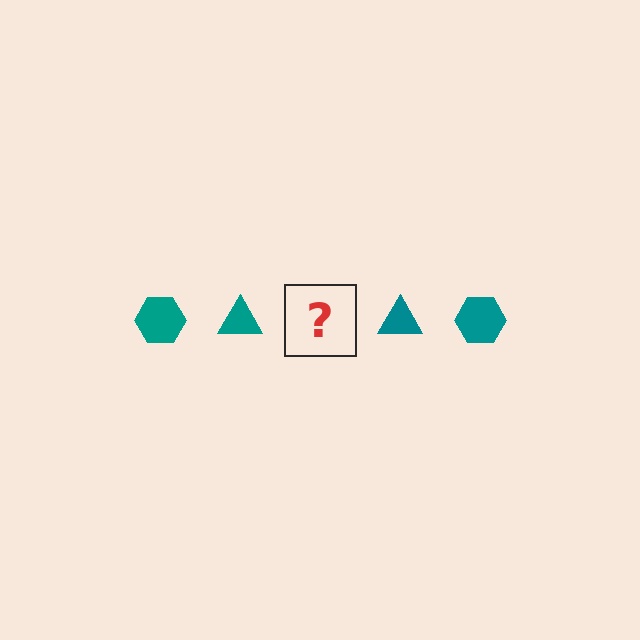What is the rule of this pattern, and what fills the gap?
The rule is that the pattern cycles through hexagon, triangle shapes in teal. The gap should be filled with a teal hexagon.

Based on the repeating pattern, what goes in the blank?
The blank should be a teal hexagon.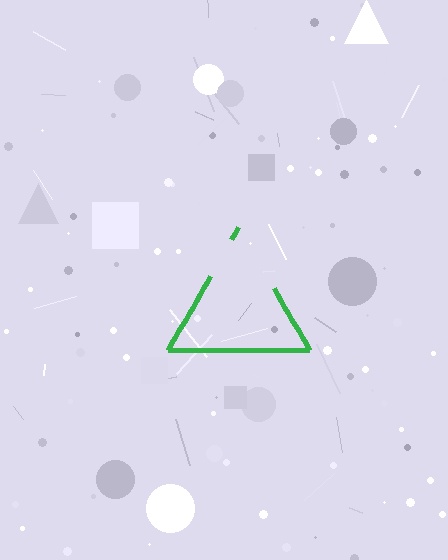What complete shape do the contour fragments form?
The contour fragments form a triangle.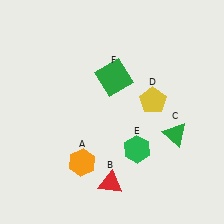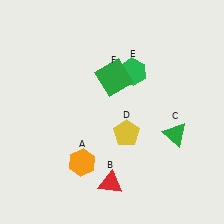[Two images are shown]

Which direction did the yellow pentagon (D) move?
The yellow pentagon (D) moved down.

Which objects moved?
The objects that moved are: the yellow pentagon (D), the green hexagon (E).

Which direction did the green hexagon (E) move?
The green hexagon (E) moved up.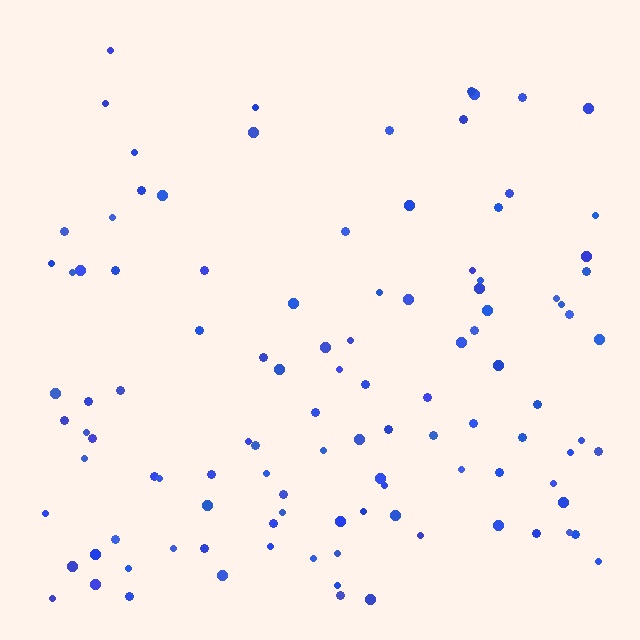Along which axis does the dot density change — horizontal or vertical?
Vertical.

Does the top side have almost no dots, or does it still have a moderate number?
Still a moderate number, just noticeably fewer than the bottom.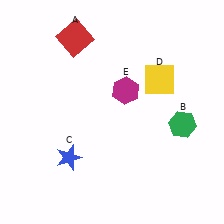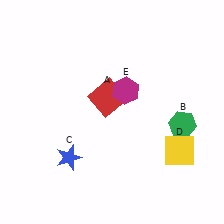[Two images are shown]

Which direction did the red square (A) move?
The red square (A) moved down.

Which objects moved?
The objects that moved are: the red square (A), the yellow square (D).